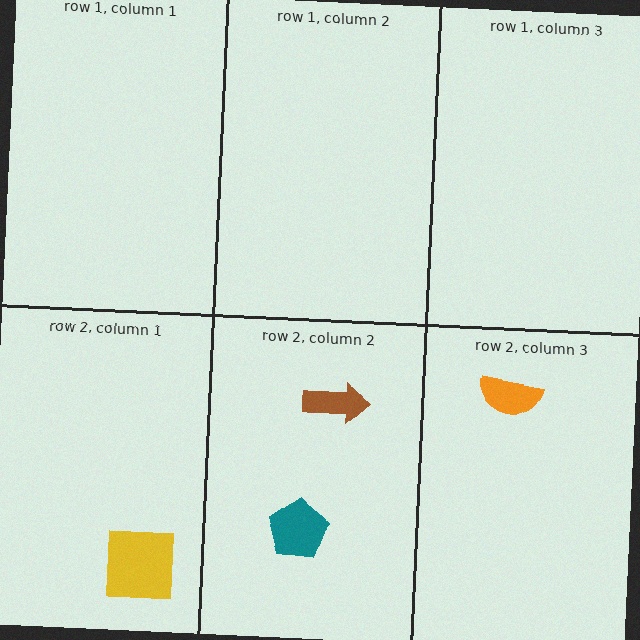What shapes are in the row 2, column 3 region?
The orange semicircle.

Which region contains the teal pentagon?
The row 2, column 2 region.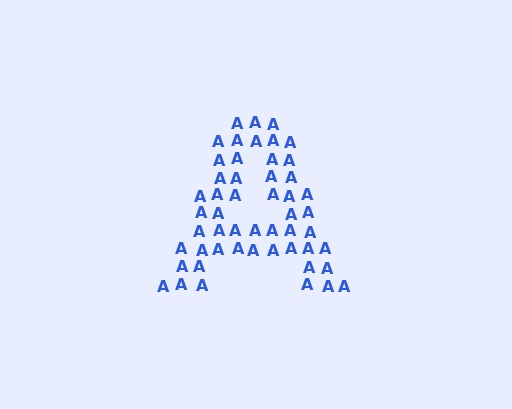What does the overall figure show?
The overall figure shows the letter A.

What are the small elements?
The small elements are letter A's.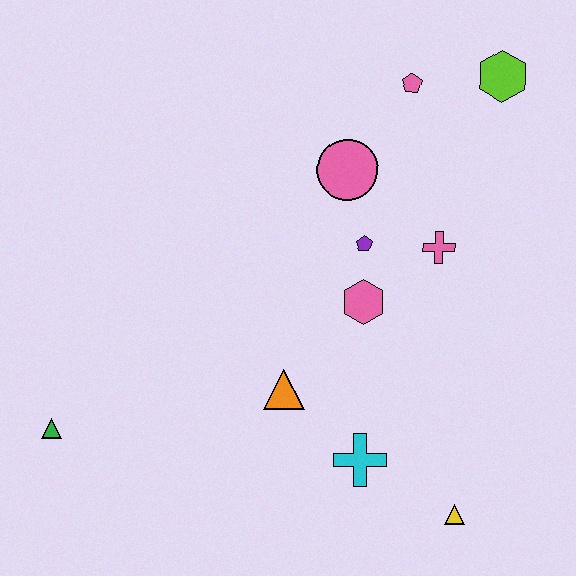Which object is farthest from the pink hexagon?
The green triangle is farthest from the pink hexagon.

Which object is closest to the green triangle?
The orange triangle is closest to the green triangle.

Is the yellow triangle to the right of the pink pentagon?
Yes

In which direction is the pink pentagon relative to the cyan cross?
The pink pentagon is above the cyan cross.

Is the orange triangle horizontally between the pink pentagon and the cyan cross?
No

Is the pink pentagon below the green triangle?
No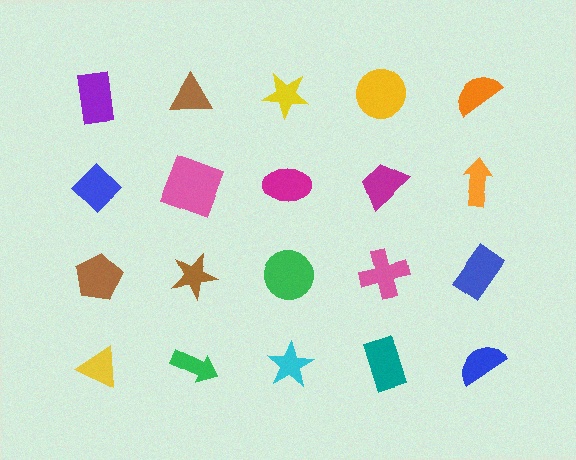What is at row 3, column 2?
A brown star.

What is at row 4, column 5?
A blue semicircle.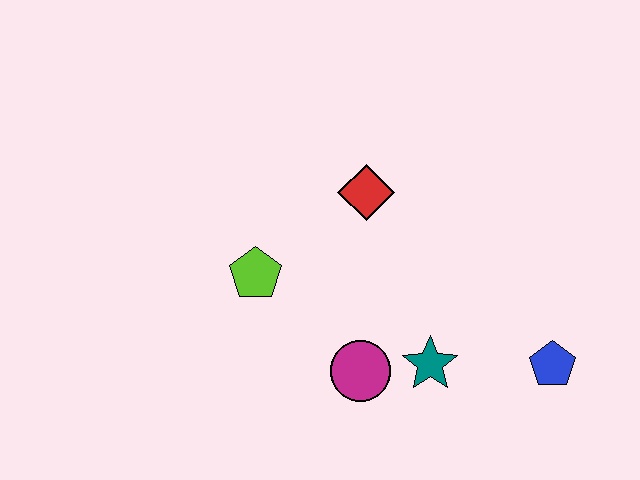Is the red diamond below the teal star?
No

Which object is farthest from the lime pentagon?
The blue pentagon is farthest from the lime pentagon.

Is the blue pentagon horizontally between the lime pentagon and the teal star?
No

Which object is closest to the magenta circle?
The teal star is closest to the magenta circle.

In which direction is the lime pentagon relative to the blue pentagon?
The lime pentagon is to the left of the blue pentagon.